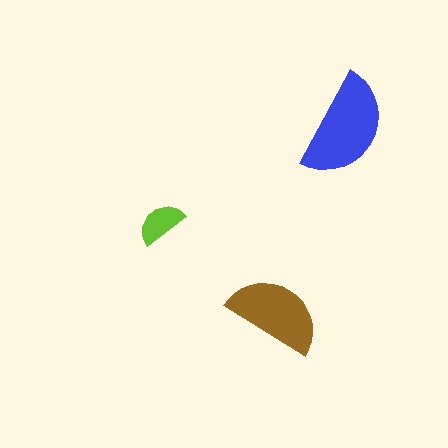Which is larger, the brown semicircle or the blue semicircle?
The blue one.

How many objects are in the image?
There are 3 objects in the image.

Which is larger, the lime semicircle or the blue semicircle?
The blue one.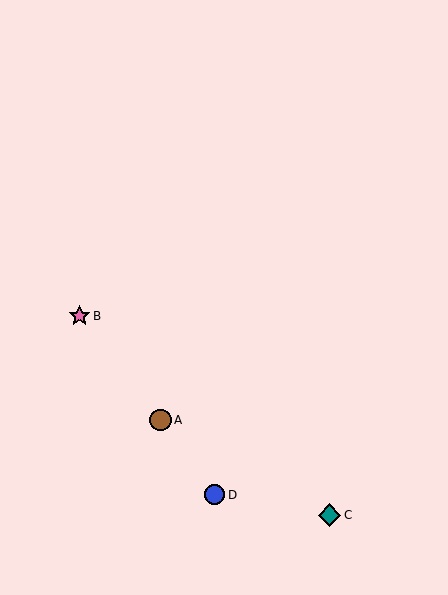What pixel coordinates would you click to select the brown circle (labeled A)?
Click at (160, 420) to select the brown circle A.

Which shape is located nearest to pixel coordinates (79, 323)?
The pink star (labeled B) at (80, 316) is nearest to that location.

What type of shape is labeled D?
Shape D is a blue circle.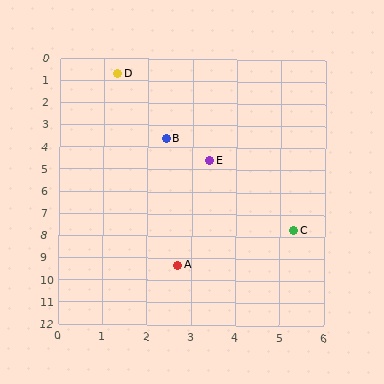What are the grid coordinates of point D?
Point D is at approximately (1.3, 0.7).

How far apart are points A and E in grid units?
Points A and E are about 4.8 grid units apart.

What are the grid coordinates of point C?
Point C is at approximately (5.3, 7.7).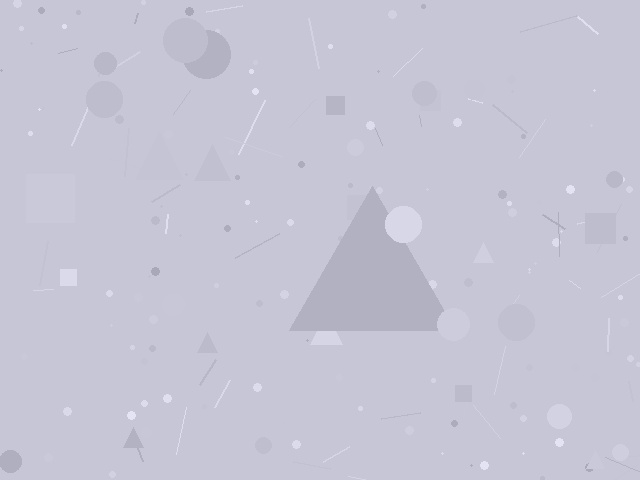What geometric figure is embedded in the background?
A triangle is embedded in the background.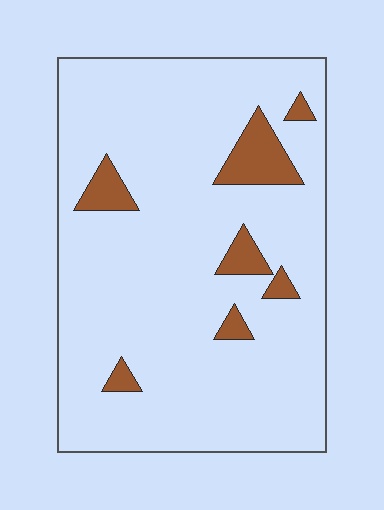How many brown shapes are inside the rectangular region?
7.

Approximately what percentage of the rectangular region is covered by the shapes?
Approximately 10%.